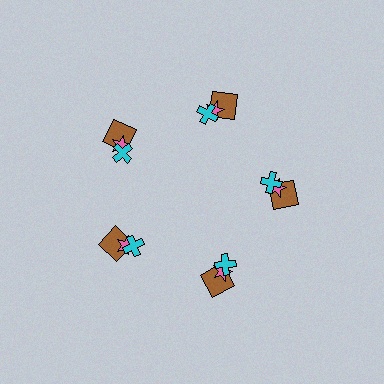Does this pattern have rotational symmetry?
Yes, this pattern has 5-fold rotational symmetry. It looks the same after rotating 72 degrees around the center.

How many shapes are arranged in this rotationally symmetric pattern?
There are 15 shapes, arranged in 5 groups of 3.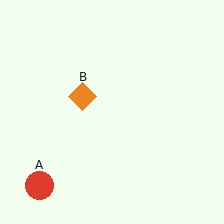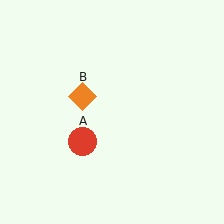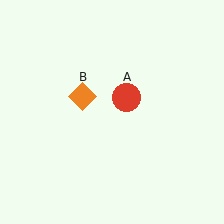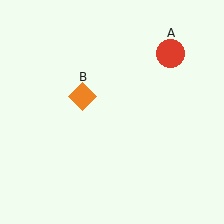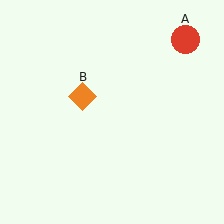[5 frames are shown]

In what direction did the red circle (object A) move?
The red circle (object A) moved up and to the right.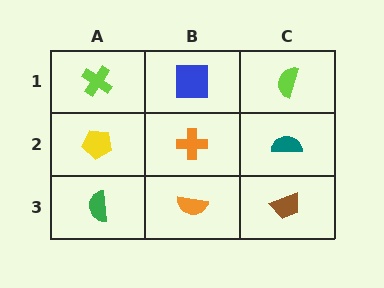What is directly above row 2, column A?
A lime cross.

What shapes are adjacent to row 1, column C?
A teal semicircle (row 2, column C), a blue square (row 1, column B).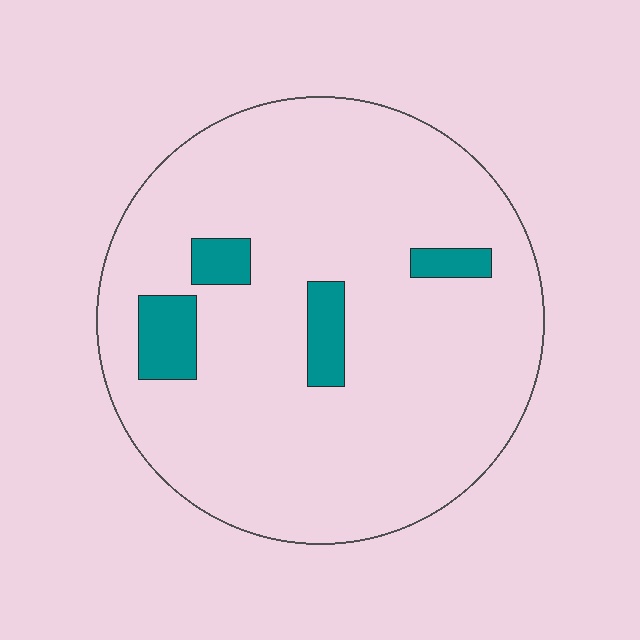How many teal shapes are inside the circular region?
4.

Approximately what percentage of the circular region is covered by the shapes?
Approximately 10%.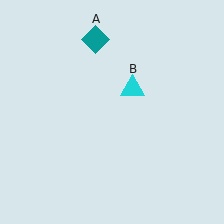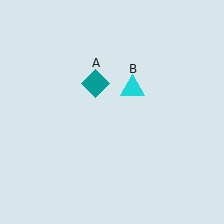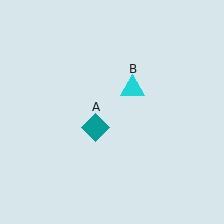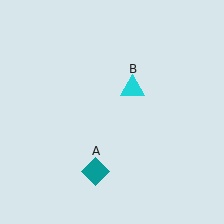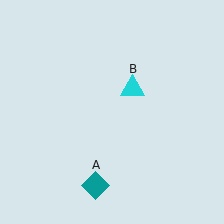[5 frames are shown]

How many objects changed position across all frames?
1 object changed position: teal diamond (object A).